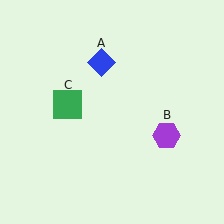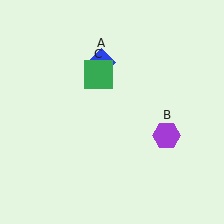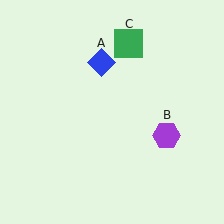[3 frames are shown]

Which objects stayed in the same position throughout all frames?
Blue diamond (object A) and purple hexagon (object B) remained stationary.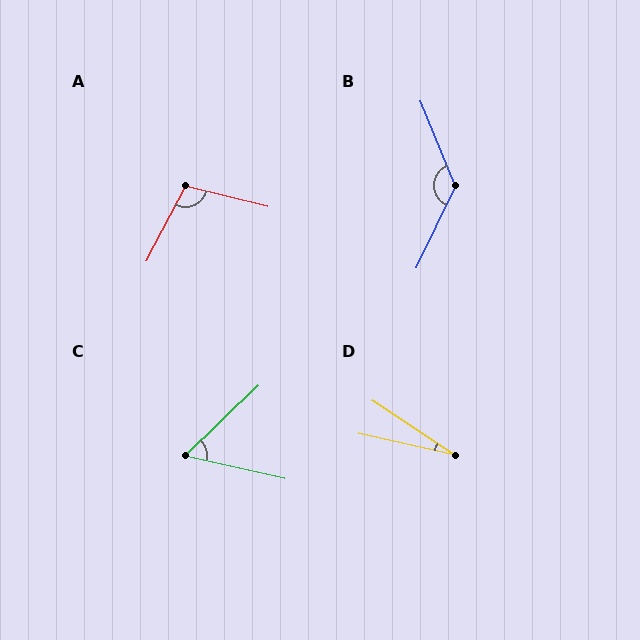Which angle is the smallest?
D, at approximately 21 degrees.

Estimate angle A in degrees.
Approximately 103 degrees.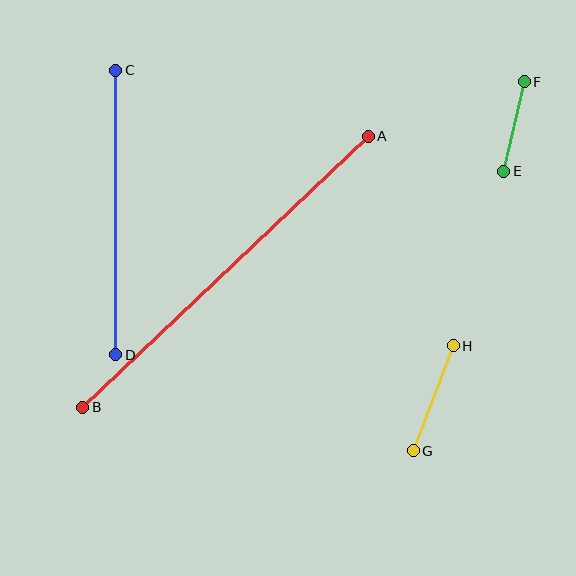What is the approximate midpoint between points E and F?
The midpoint is at approximately (514, 127) pixels.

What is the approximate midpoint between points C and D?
The midpoint is at approximately (116, 212) pixels.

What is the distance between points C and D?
The distance is approximately 285 pixels.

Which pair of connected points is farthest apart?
Points A and B are farthest apart.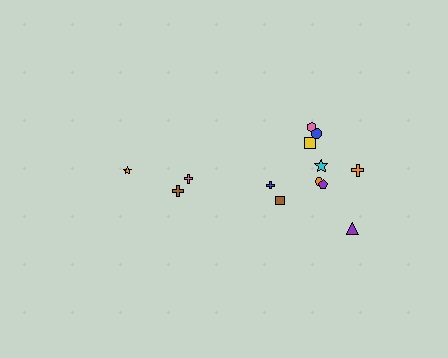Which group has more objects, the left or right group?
The right group.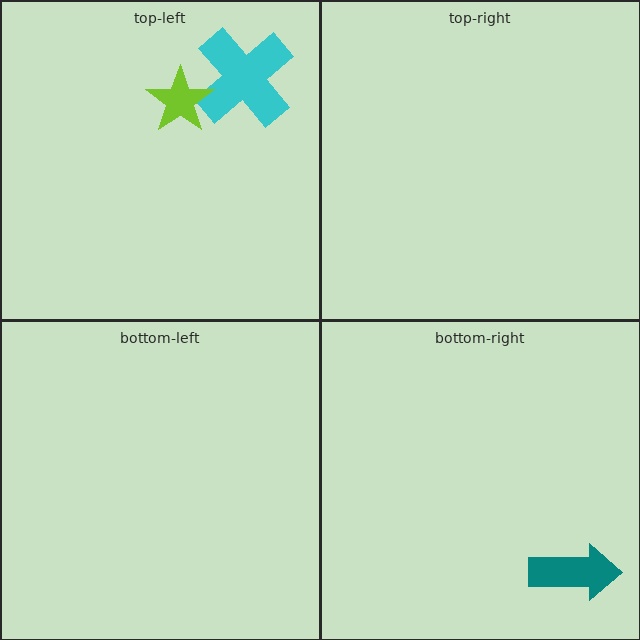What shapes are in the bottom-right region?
The teal arrow.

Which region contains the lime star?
The top-left region.